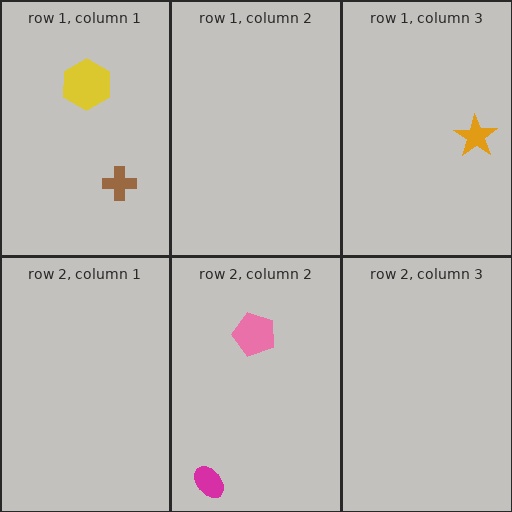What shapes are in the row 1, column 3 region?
The orange star.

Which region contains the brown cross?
The row 1, column 1 region.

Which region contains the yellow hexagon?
The row 1, column 1 region.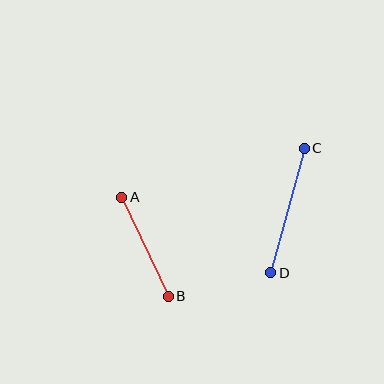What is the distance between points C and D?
The distance is approximately 129 pixels.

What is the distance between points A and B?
The distance is approximately 109 pixels.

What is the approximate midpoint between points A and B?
The midpoint is at approximately (145, 247) pixels.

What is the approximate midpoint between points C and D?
The midpoint is at approximately (288, 210) pixels.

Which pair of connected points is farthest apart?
Points C and D are farthest apart.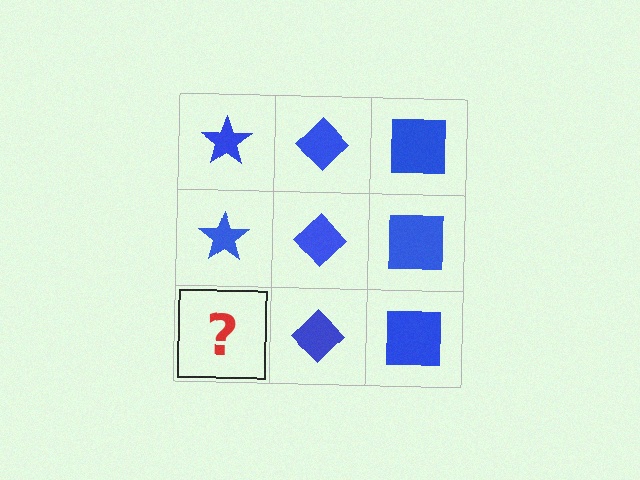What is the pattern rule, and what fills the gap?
The rule is that each column has a consistent shape. The gap should be filled with a blue star.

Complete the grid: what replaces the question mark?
The question mark should be replaced with a blue star.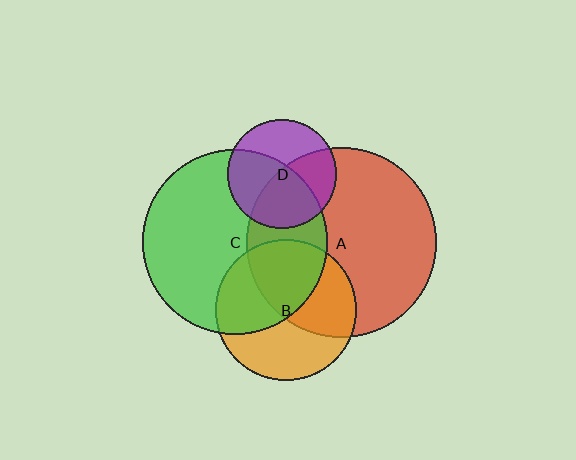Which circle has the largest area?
Circle A (red).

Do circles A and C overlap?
Yes.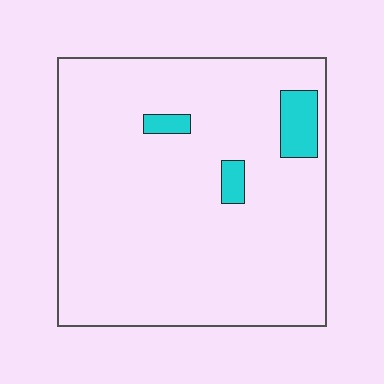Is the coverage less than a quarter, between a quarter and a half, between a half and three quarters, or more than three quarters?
Less than a quarter.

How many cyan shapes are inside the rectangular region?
3.